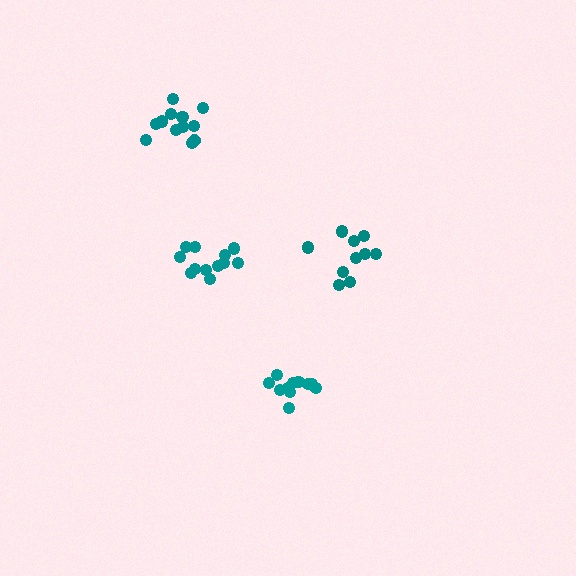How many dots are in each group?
Group 1: 11 dots, Group 2: 12 dots, Group 3: 10 dots, Group 4: 12 dots (45 total).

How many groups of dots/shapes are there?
There are 4 groups.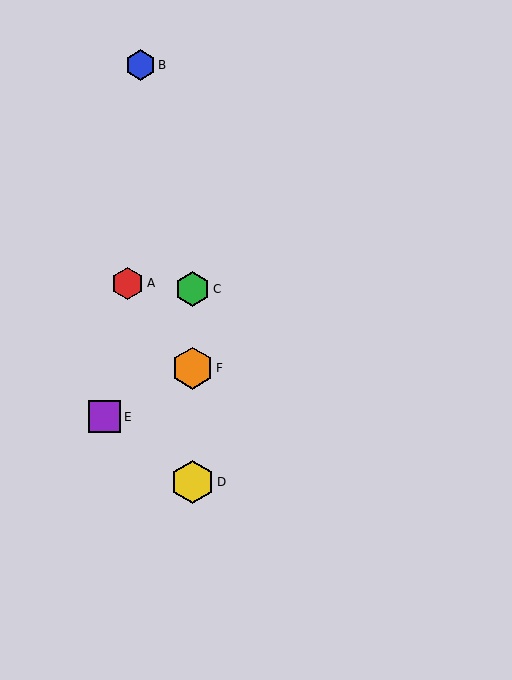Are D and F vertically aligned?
Yes, both are at x≈192.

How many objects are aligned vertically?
3 objects (C, D, F) are aligned vertically.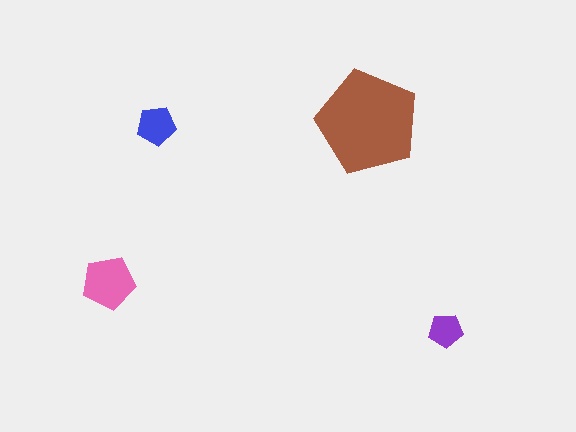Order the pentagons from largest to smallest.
the brown one, the pink one, the blue one, the purple one.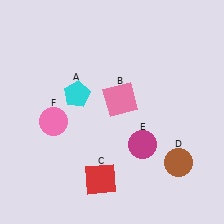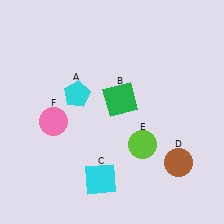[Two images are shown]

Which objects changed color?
B changed from pink to green. C changed from red to cyan. E changed from magenta to lime.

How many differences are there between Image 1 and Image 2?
There are 3 differences between the two images.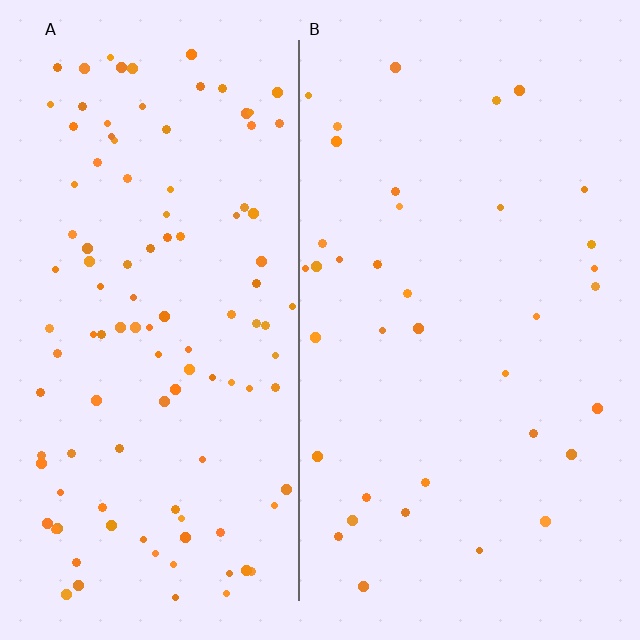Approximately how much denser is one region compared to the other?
Approximately 3.0× — region A over region B.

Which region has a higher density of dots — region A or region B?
A (the left).